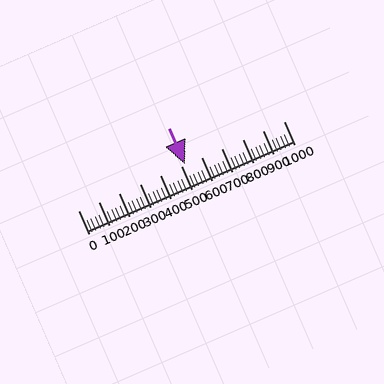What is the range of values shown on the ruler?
The ruler shows values from 0 to 1000.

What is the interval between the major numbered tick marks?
The major tick marks are spaced 100 units apart.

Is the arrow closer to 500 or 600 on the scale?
The arrow is closer to 500.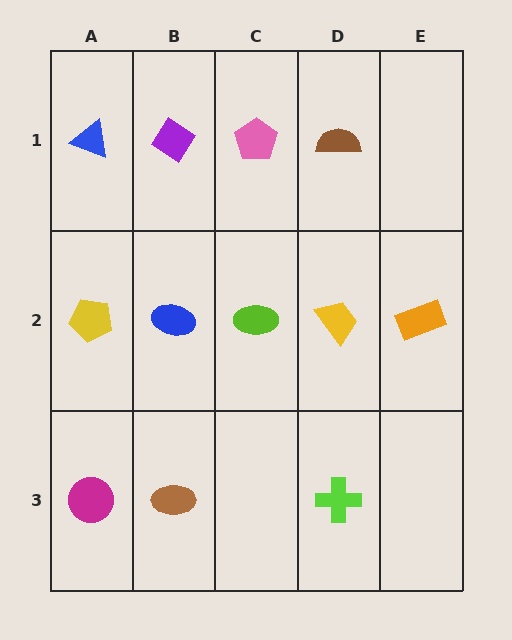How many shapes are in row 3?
3 shapes.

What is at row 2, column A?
A yellow pentagon.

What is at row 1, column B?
A purple diamond.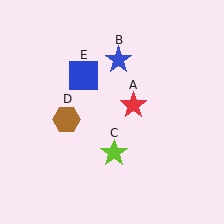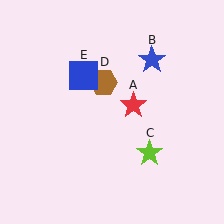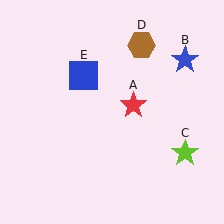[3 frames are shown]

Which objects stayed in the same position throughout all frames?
Red star (object A) and blue square (object E) remained stationary.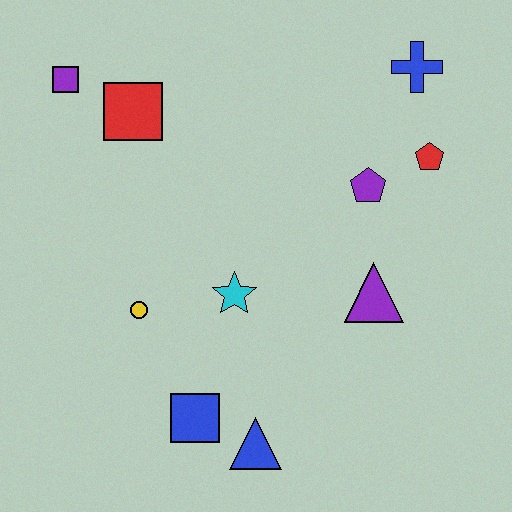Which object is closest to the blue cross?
The red pentagon is closest to the blue cross.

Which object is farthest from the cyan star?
The blue cross is farthest from the cyan star.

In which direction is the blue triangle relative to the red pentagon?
The blue triangle is below the red pentagon.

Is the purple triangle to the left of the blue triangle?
No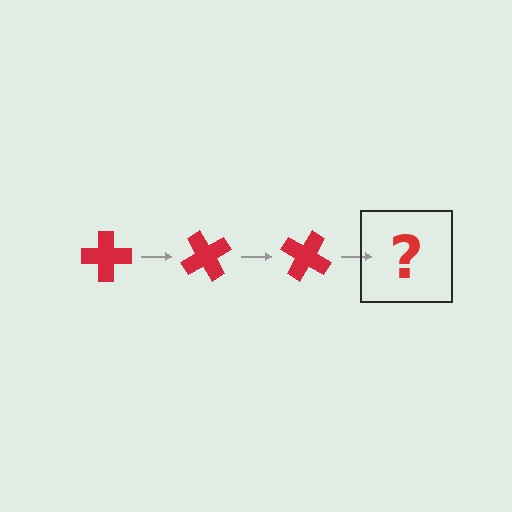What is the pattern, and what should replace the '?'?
The pattern is that the cross rotates 60 degrees each step. The '?' should be a red cross rotated 180 degrees.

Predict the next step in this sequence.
The next step is a red cross rotated 180 degrees.